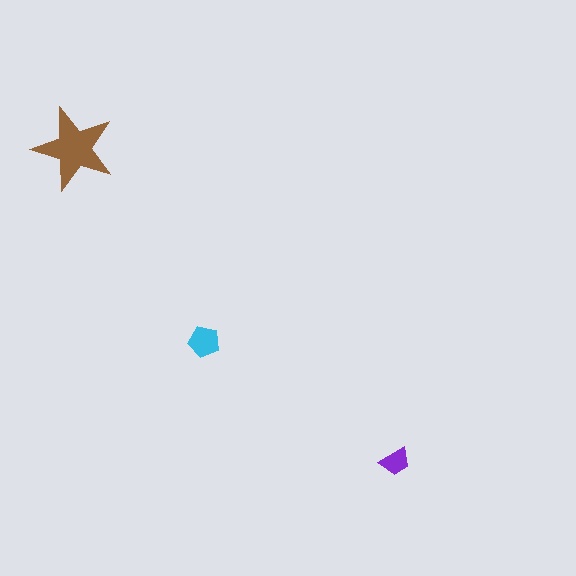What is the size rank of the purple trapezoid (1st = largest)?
3rd.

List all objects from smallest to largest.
The purple trapezoid, the cyan pentagon, the brown star.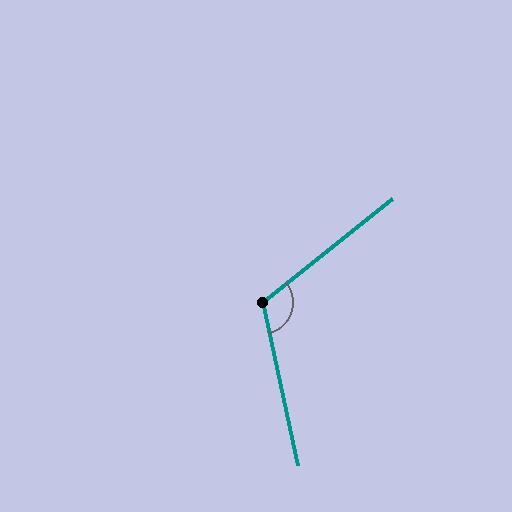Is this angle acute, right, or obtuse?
It is obtuse.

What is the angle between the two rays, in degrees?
Approximately 116 degrees.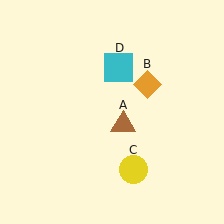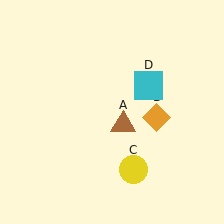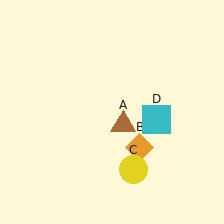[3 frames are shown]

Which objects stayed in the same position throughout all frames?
Brown triangle (object A) and yellow circle (object C) remained stationary.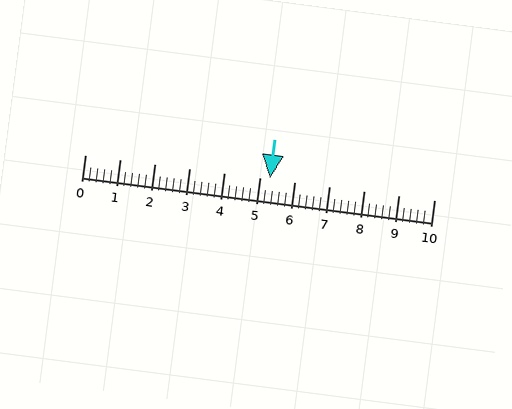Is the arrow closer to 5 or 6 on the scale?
The arrow is closer to 5.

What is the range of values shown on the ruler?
The ruler shows values from 0 to 10.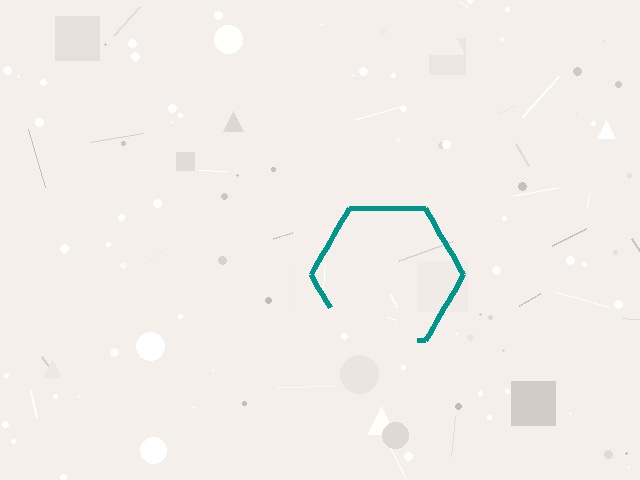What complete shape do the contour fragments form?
The contour fragments form a hexagon.